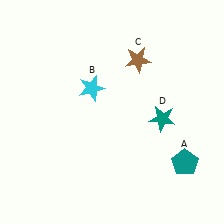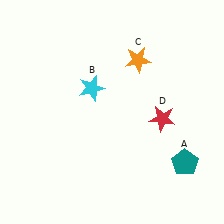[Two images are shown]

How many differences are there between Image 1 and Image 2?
There are 2 differences between the two images.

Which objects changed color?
C changed from brown to orange. D changed from teal to red.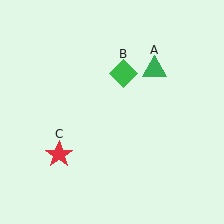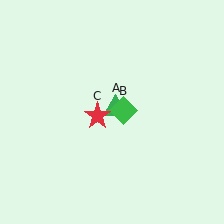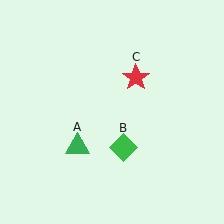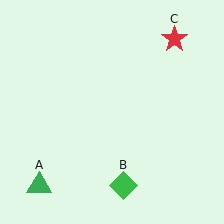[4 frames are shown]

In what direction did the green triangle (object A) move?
The green triangle (object A) moved down and to the left.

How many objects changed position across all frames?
3 objects changed position: green triangle (object A), green diamond (object B), red star (object C).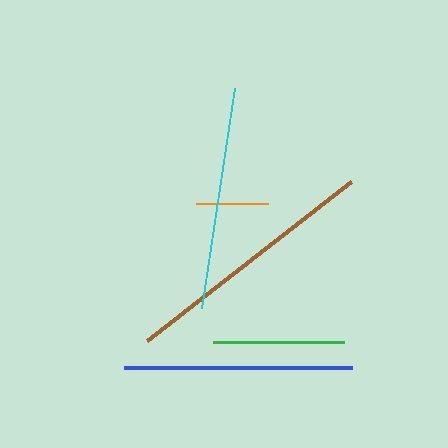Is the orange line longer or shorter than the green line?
The green line is longer than the orange line.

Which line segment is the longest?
The brown line is the longest at approximately 259 pixels.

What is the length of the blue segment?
The blue segment is approximately 227 pixels long.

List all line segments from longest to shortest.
From longest to shortest: brown, blue, cyan, green, orange.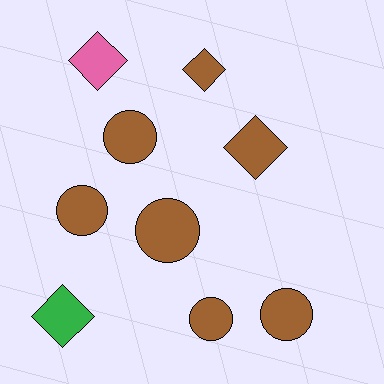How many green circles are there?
There are no green circles.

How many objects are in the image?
There are 9 objects.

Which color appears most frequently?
Brown, with 7 objects.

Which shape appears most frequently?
Circle, with 5 objects.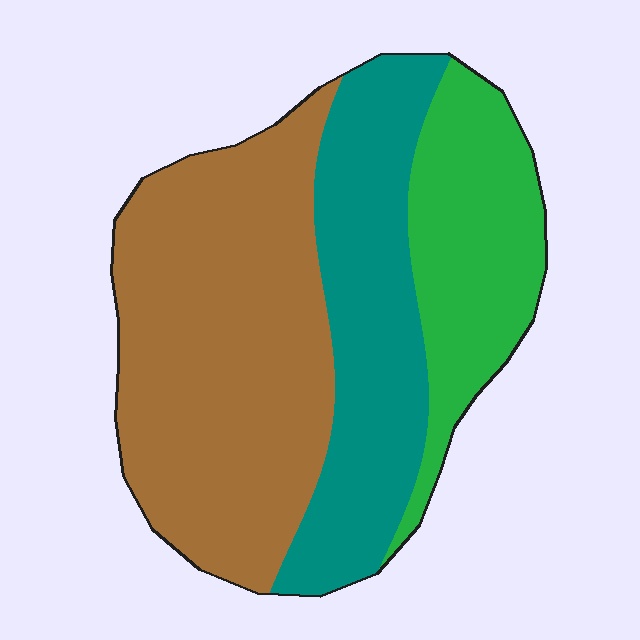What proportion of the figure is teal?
Teal covers 29% of the figure.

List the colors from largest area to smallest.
From largest to smallest: brown, teal, green.